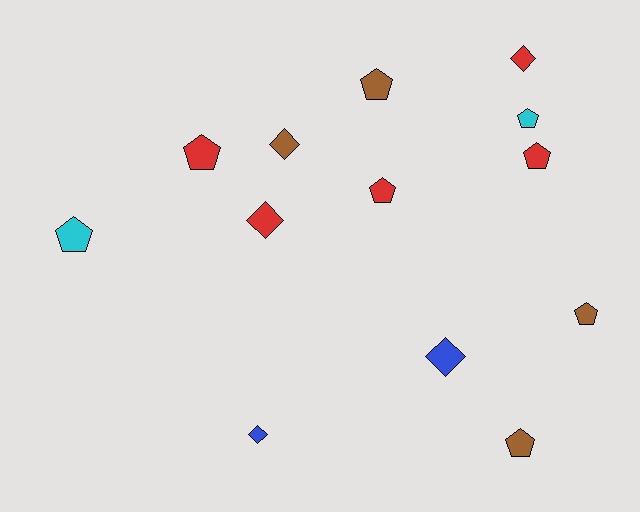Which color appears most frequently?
Red, with 5 objects.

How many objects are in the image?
There are 13 objects.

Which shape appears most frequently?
Pentagon, with 8 objects.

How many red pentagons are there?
There are 3 red pentagons.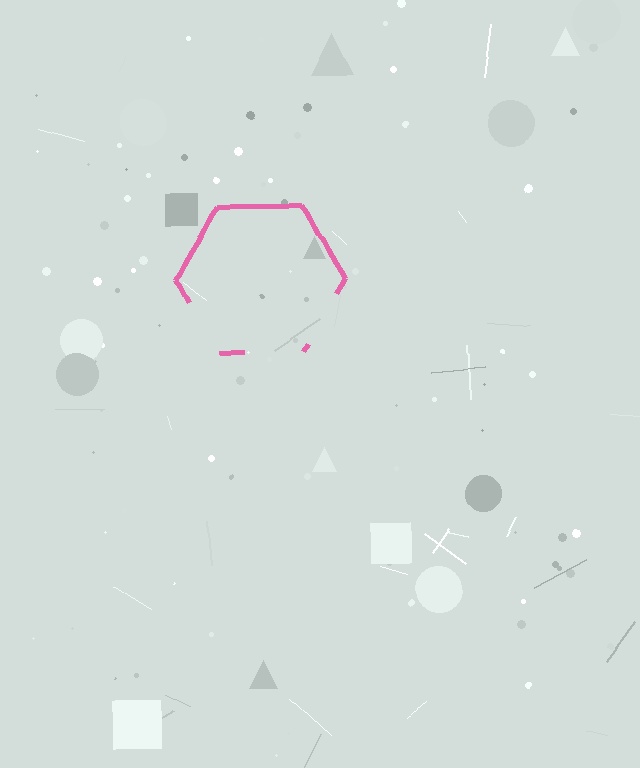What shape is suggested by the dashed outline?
The dashed outline suggests a hexagon.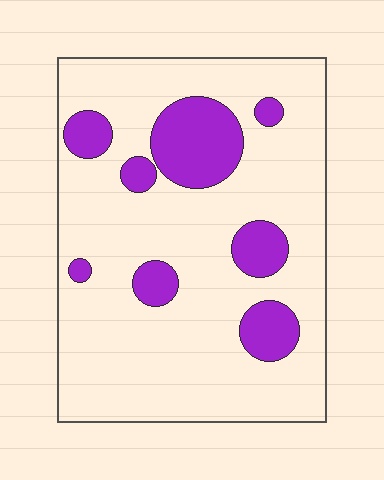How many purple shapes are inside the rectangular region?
8.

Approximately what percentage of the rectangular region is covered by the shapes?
Approximately 20%.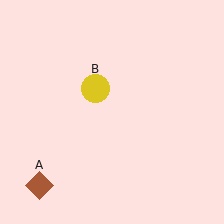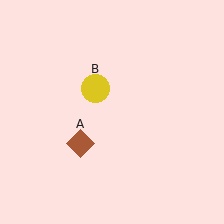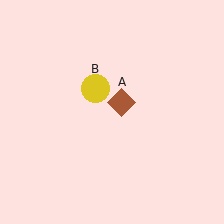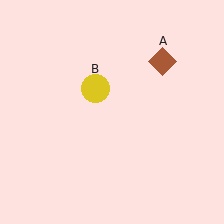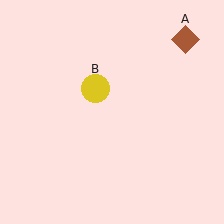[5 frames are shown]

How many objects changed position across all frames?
1 object changed position: brown diamond (object A).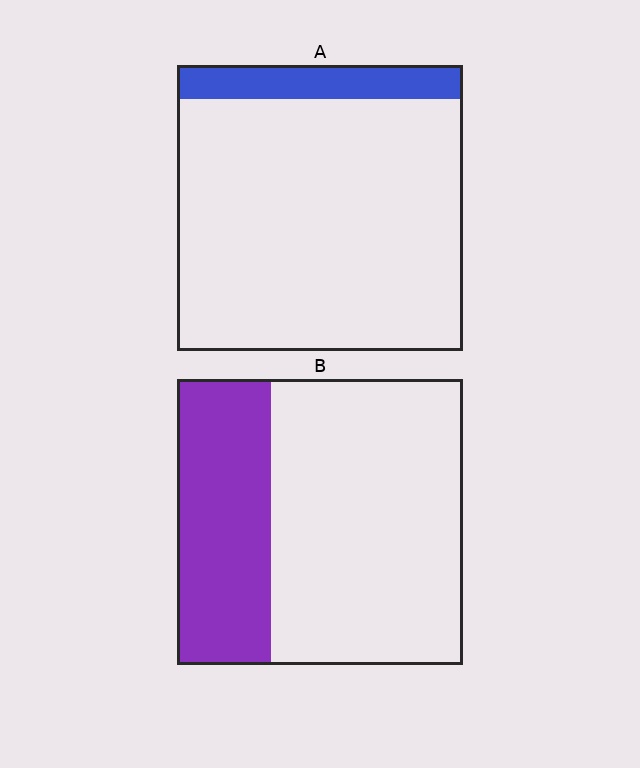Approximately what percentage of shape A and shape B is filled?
A is approximately 10% and B is approximately 35%.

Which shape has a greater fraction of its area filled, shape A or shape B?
Shape B.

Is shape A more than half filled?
No.